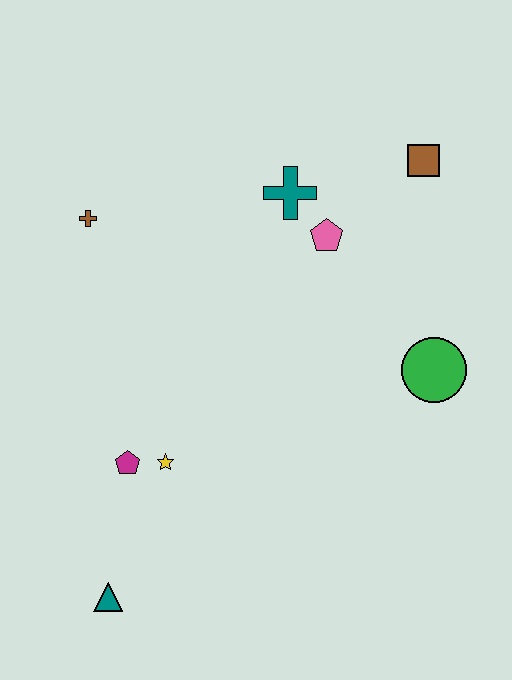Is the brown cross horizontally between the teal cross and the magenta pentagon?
No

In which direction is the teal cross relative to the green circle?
The teal cross is above the green circle.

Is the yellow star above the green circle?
No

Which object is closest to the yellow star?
The magenta pentagon is closest to the yellow star.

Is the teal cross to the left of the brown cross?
No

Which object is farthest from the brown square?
The teal triangle is farthest from the brown square.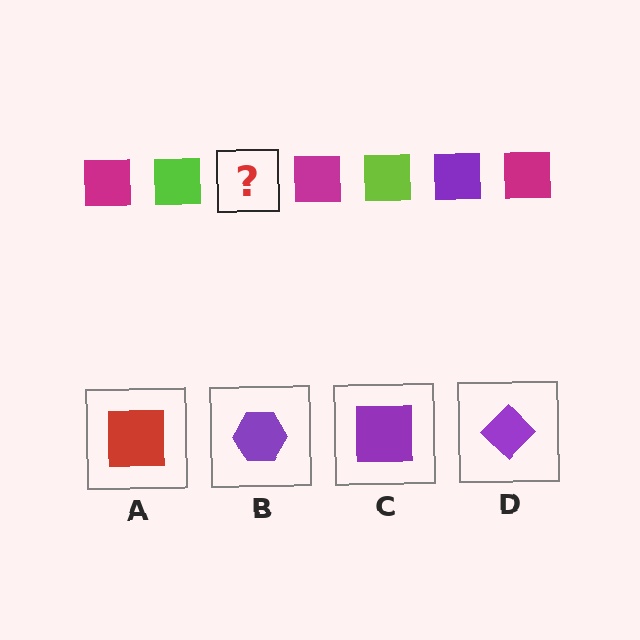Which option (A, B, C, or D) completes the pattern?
C.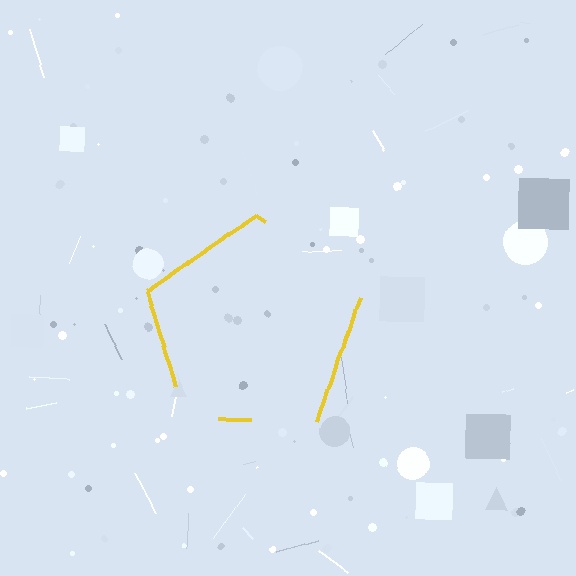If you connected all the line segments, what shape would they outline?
They would outline a pentagon.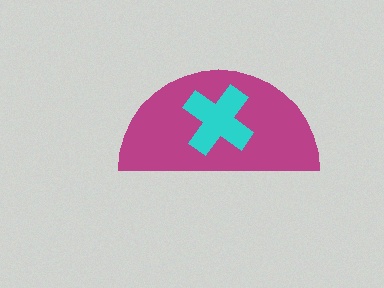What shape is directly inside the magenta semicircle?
The cyan cross.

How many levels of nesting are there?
2.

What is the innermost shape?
The cyan cross.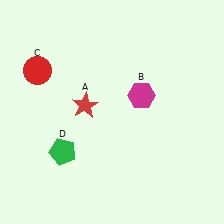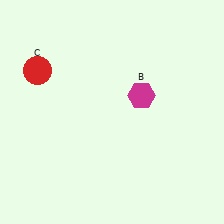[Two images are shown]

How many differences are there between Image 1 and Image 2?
There are 2 differences between the two images.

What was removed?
The red star (A), the green pentagon (D) were removed in Image 2.